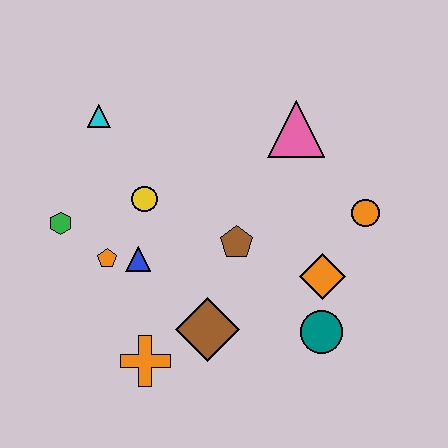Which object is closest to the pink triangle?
The orange circle is closest to the pink triangle.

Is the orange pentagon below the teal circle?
No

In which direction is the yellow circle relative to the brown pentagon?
The yellow circle is to the left of the brown pentagon.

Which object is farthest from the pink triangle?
The orange cross is farthest from the pink triangle.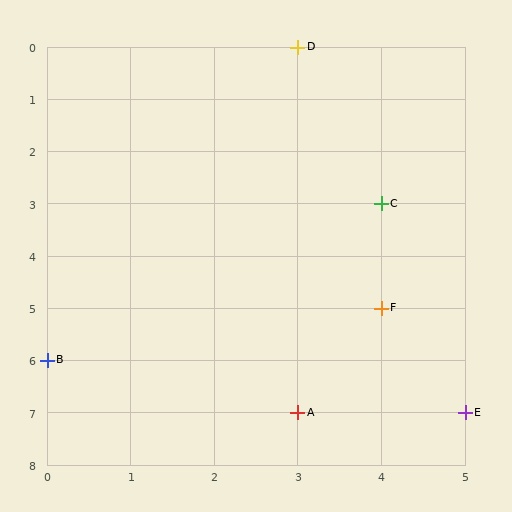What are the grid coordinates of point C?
Point C is at grid coordinates (4, 3).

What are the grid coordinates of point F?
Point F is at grid coordinates (4, 5).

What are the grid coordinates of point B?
Point B is at grid coordinates (0, 6).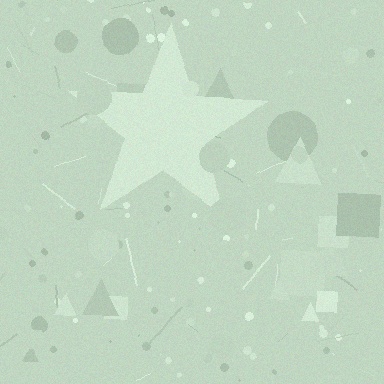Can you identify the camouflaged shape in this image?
The camouflaged shape is a star.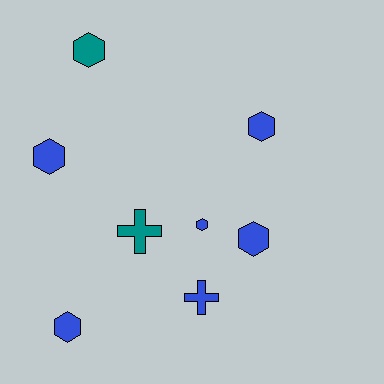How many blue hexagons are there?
There are 5 blue hexagons.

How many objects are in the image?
There are 8 objects.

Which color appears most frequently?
Blue, with 6 objects.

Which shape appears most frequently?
Hexagon, with 6 objects.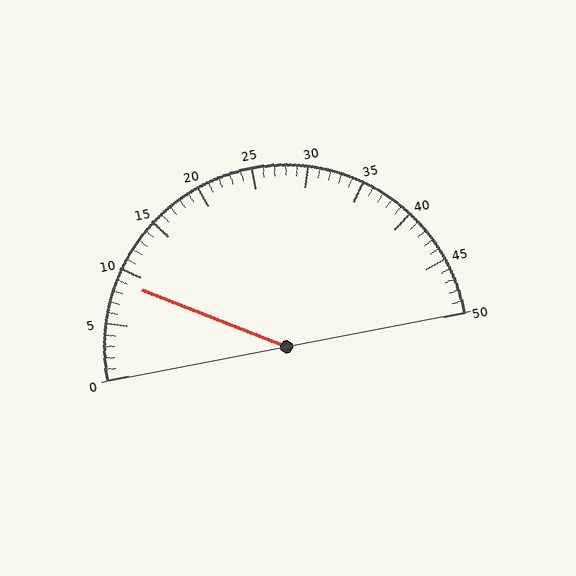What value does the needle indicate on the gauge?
The needle indicates approximately 9.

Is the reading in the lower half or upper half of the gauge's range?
The reading is in the lower half of the range (0 to 50).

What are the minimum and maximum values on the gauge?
The gauge ranges from 0 to 50.